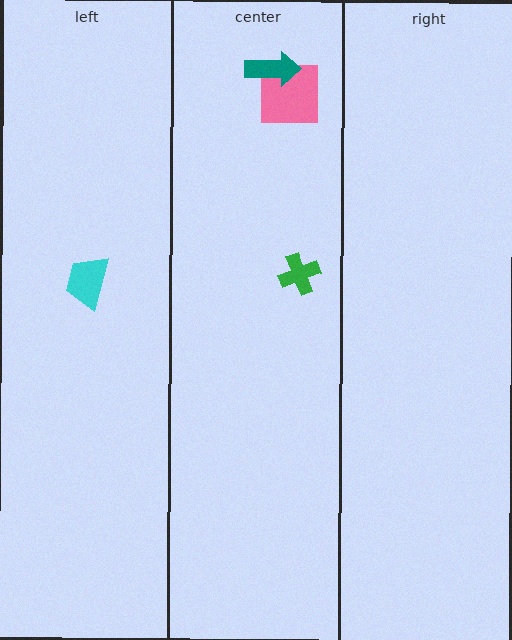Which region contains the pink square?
The center region.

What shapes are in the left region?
The cyan trapezoid.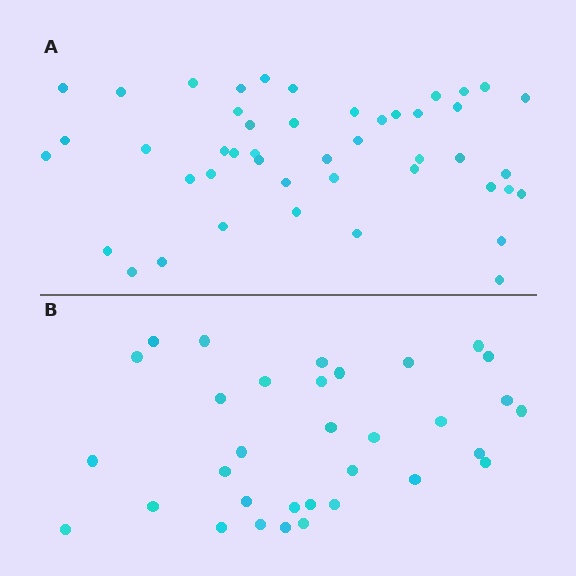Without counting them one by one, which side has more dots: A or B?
Region A (the top region) has more dots.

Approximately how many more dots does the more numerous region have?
Region A has approximately 15 more dots than region B.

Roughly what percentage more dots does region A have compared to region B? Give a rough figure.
About 40% more.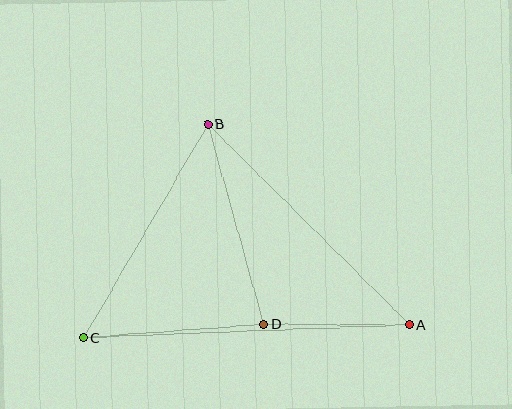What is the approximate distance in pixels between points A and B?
The distance between A and B is approximately 285 pixels.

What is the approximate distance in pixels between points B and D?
The distance between B and D is approximately 208 pixels.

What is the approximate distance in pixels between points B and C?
The distance between B and C is approximately 247 pixels.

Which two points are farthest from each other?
Points A and C are farthest from each other.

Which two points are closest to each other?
Points A and D are closest to each other.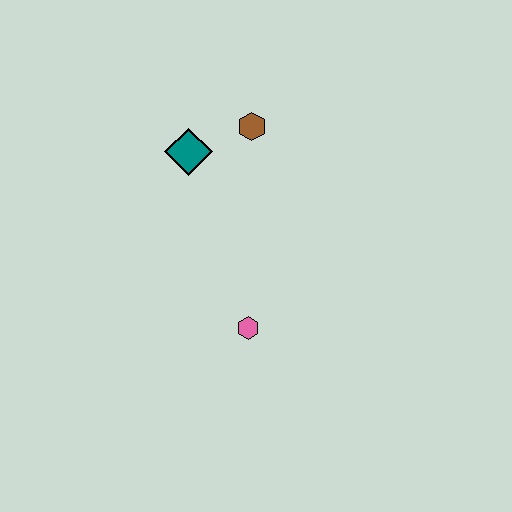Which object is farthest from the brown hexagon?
The pink hexagon is farthest from the brown hexagon.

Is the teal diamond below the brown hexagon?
Yes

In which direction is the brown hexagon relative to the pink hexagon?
The brown hexagon is above the pink hexagon.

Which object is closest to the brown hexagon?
The teal diamond is closest to the brown hexagon.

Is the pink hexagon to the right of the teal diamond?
Yes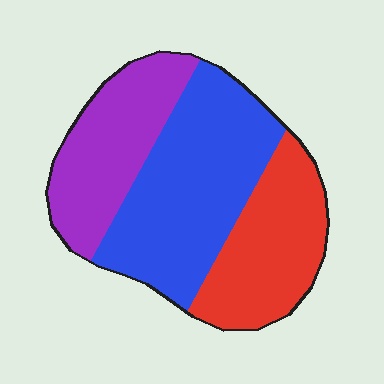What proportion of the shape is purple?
Purple covers around 30% of the shape.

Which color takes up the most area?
Blue, at roughly 45%.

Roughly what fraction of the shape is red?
Red covers around 30% of the shape.